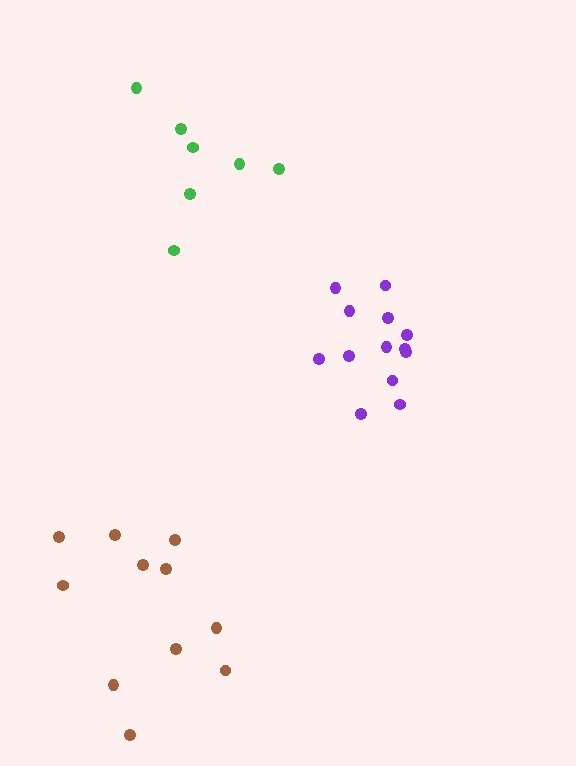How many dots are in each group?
Group 1: 7 dots, Group 2: 13 dots, Group 3: 11 dots (31 total).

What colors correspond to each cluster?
The clusters are colored: green, purple, brown.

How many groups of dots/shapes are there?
There are 3 groups.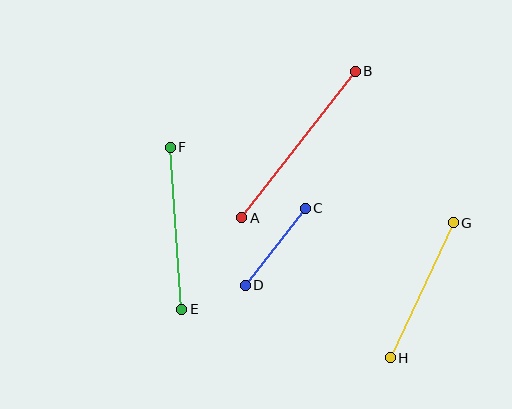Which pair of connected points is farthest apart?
Points A and B are farthest apart.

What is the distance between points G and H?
The distance is approximately 149 pixels.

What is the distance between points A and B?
The distance is approximately 186 pixels.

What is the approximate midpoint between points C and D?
The midpoint is at approximately (275, 247) pixels.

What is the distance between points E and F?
The distance is approximately 162 pixels.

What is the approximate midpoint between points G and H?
The midpoint is at approximately (422, 290) pixels.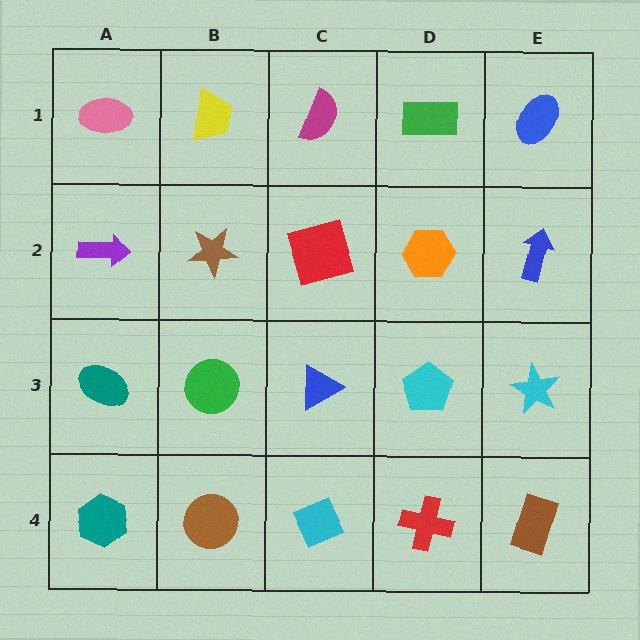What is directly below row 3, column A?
A teal hexagon.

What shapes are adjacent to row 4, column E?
A cyan star (row 3, column E), a red cross (row 4, column D).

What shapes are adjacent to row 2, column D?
A green rectangle (row 1, column D), a cyan pentagon (row 3, column D), a red square (row 2, column C), a blue arrow (row 2, column E).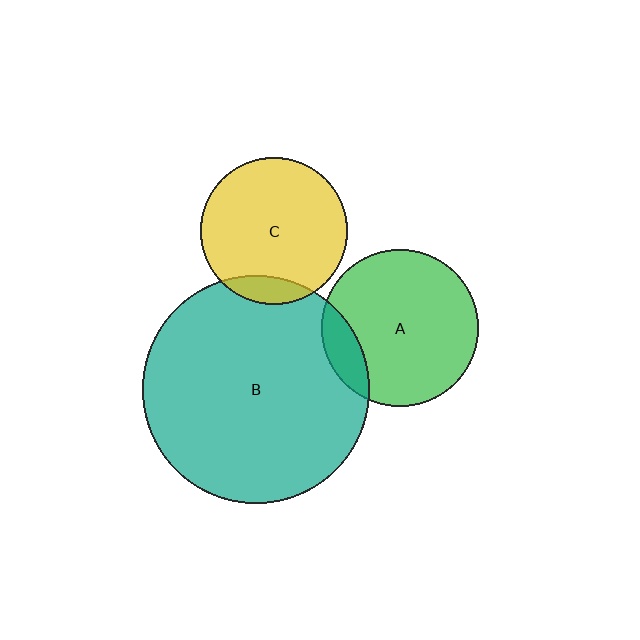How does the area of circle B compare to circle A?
Approximately 2.1 times.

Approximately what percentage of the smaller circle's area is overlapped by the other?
Approximately 15%.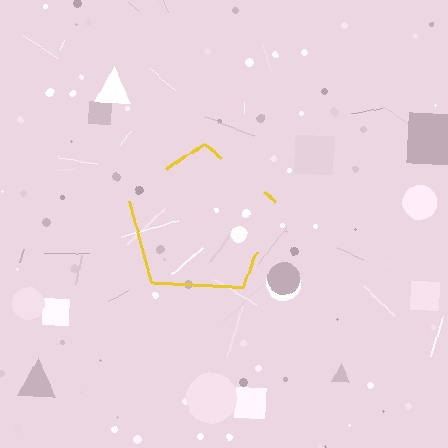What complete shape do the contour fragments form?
The contour fragments form a pentagon.